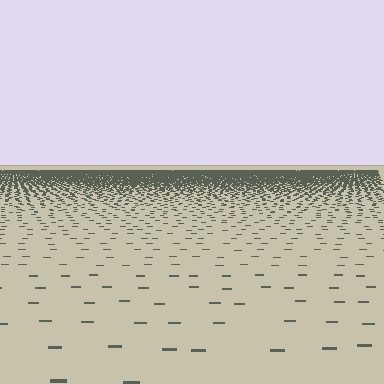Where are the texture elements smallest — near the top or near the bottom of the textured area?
Near the top.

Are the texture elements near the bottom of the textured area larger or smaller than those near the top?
Larger. Near the bottom, elements are closer to the viewer and appear at a bigger on-screen size.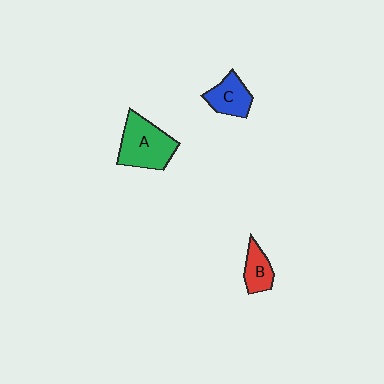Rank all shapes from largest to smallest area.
From largest to smallest: A (green), C (blue), B (red).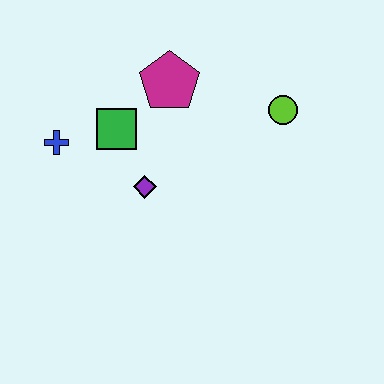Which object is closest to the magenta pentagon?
The green square is closest to the magenta pentagon.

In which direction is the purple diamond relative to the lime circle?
The purple diamond is to the left of the lime circle.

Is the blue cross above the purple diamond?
Yes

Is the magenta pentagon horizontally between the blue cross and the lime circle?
Yes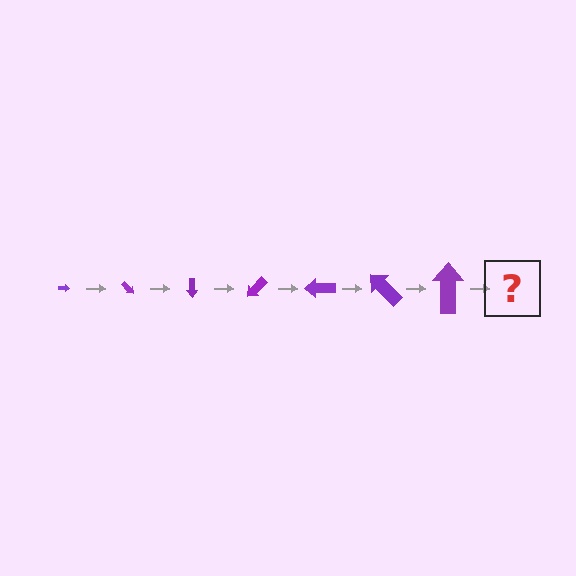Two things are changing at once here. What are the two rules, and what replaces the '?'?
The two rules are that the arrow grows larger each step and it rotates 45 degrees each step. The '?' should be an arrow, larger than the previous one and rotated 315 degrees from the start.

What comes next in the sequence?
The next element should be an arrow, larger than the previous one and rotated 315 degrees from the start.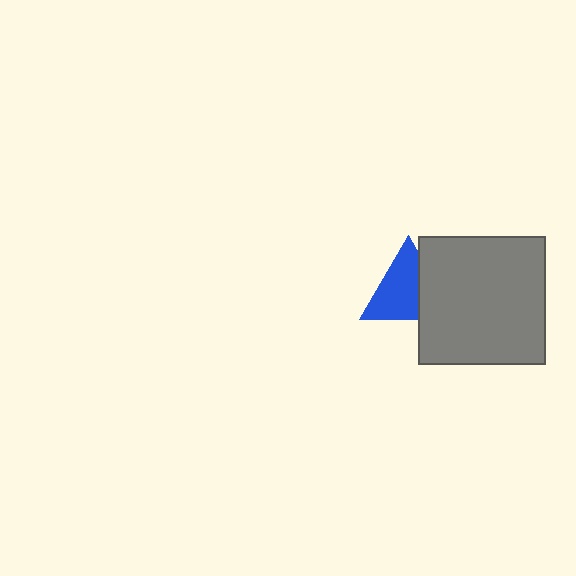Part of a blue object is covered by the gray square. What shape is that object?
It is a triangle.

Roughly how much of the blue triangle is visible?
Most of it is visible (roughly 67%).